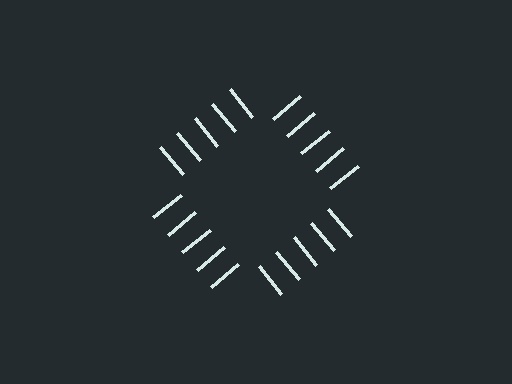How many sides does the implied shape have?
4 sides — the line-ends trace a square.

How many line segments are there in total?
20 — 5 along each of the 4 edges.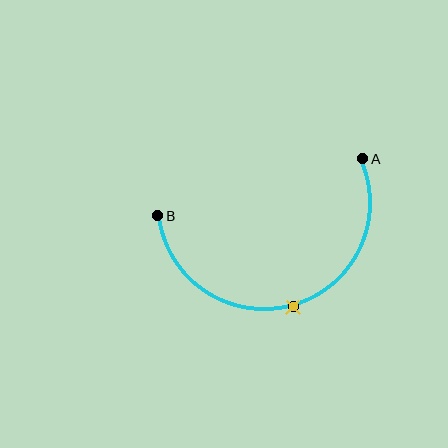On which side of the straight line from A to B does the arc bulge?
The arc bulges below the straight line connecting A and B.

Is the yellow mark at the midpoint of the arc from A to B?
Yes. The yellow mark lies on the arc at equal arc-length from both A and B — it is the arc midpoint.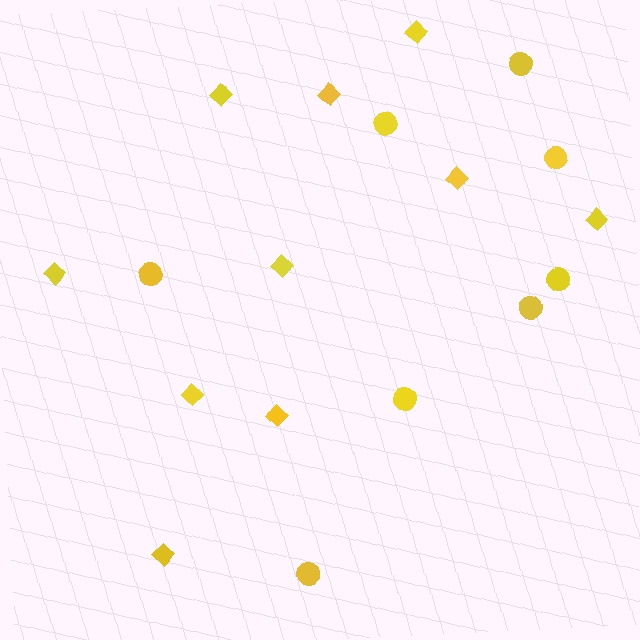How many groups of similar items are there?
There are 2 groups: one group of diamonds (10) and one group of circles (8).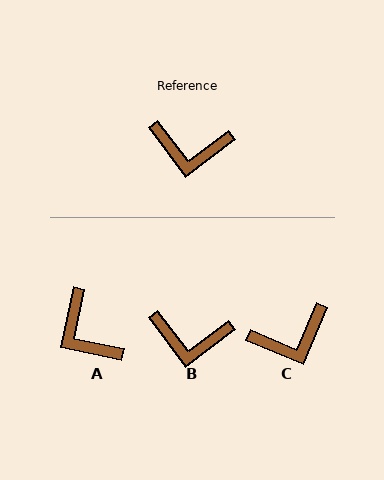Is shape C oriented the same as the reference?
No, it is off by about 30 degrees.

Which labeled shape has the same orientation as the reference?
B.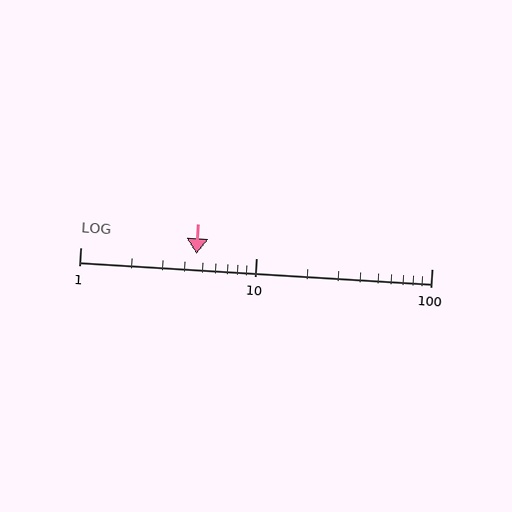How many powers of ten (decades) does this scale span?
The scale spans 2 decades, from 1 to 100.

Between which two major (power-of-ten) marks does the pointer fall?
The pointer is between 1 and 10.